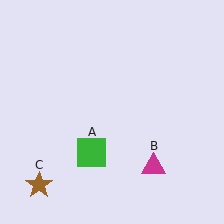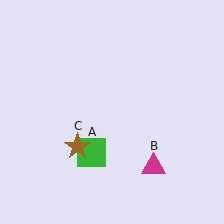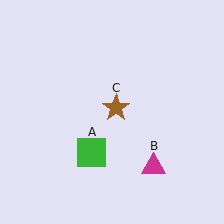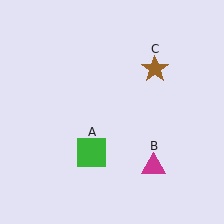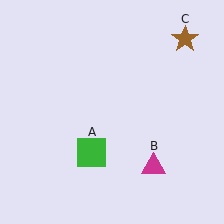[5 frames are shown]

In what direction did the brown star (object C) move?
The brown star (object C) moved up and to the right.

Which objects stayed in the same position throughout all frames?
Green square (object A) and magenta triangle (object B) remained stationary.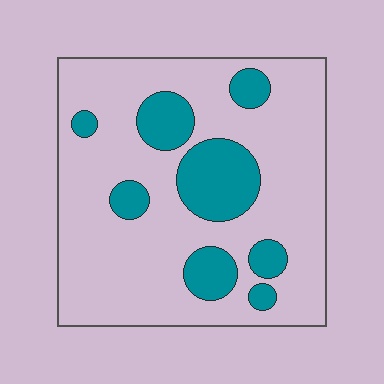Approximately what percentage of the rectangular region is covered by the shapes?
Approximately 20%.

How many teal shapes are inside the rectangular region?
8.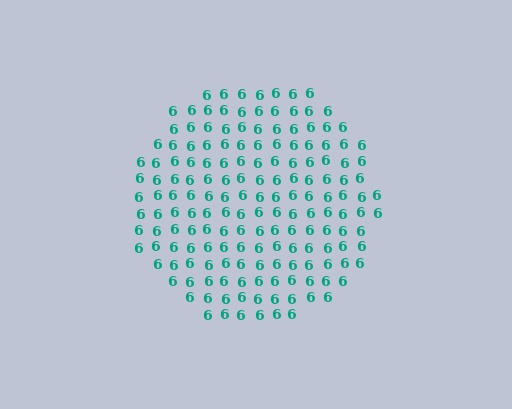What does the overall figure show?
The overall figure shows a circle.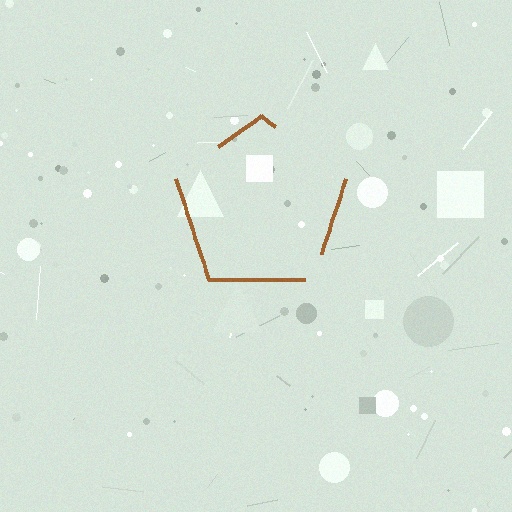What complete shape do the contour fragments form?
The contour fragments form a pentagon.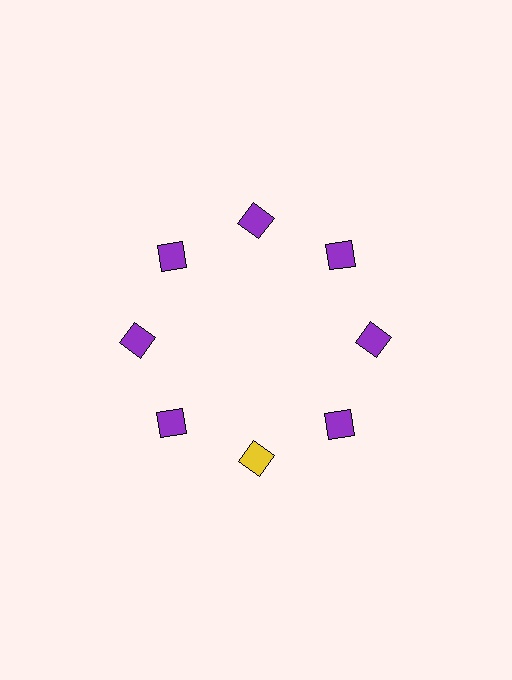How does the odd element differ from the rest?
It has a different color: yellow instead of purple.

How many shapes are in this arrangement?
There are 8 shapes arranged in a ring pattern.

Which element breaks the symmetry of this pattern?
The yellow square at roughly the 6 o'clock position breaks the symmetry. All other shapes are purple squares.